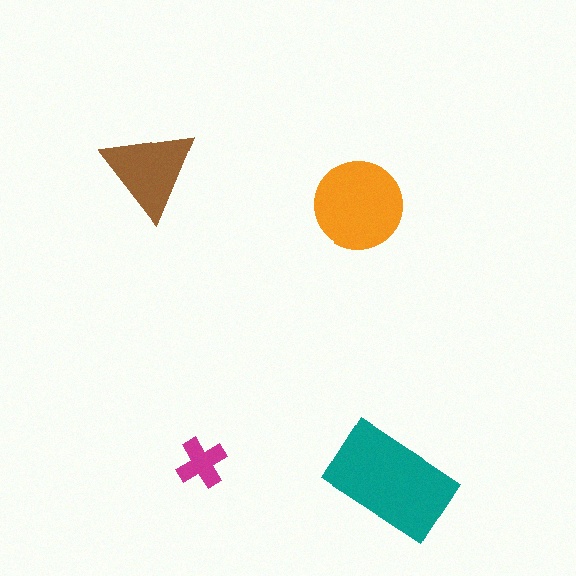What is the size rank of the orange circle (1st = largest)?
2nd.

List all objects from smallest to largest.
The magenta cross, the brown triangle, the orange circle, the teal rectangle.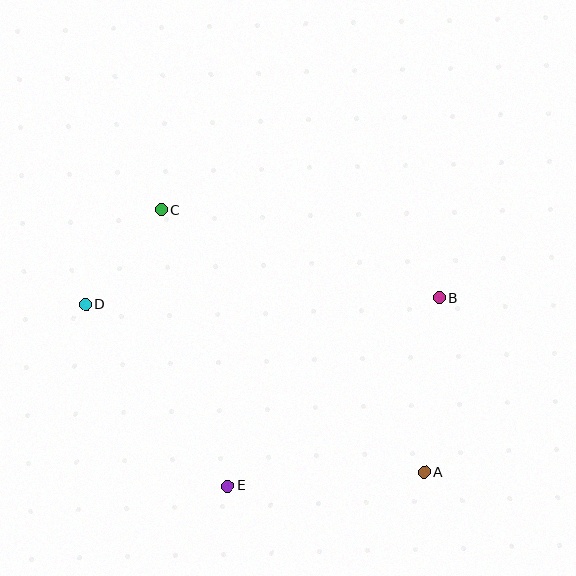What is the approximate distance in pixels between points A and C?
The distance between A and C is approximately 371 pixels.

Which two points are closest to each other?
Points C and D are closest to each other.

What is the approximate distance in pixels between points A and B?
The distance between A and B is approximately 175 pixels.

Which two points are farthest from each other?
Points A and D are farthest from each other.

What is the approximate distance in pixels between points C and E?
The distance between C and E is approximately 284 pixels.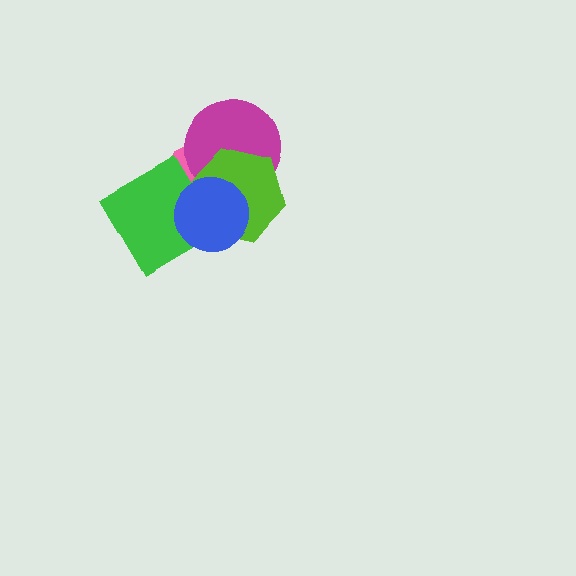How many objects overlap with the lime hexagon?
4 objects overlap with the lime hexagon.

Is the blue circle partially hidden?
No, no other shape covers it.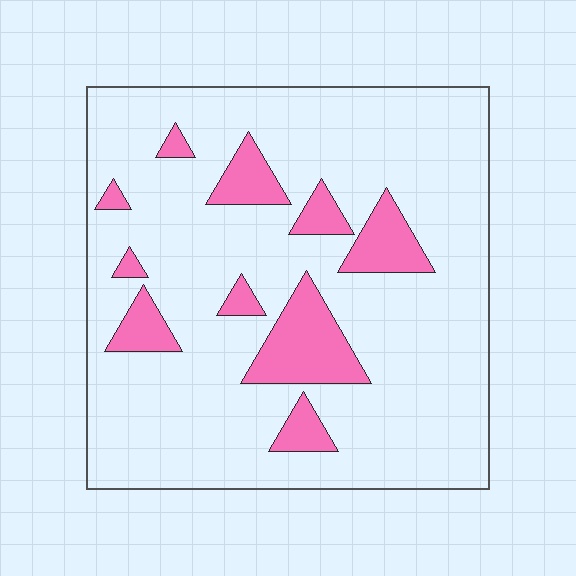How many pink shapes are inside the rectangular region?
10.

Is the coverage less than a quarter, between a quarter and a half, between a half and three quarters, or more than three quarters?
Less than a quarter.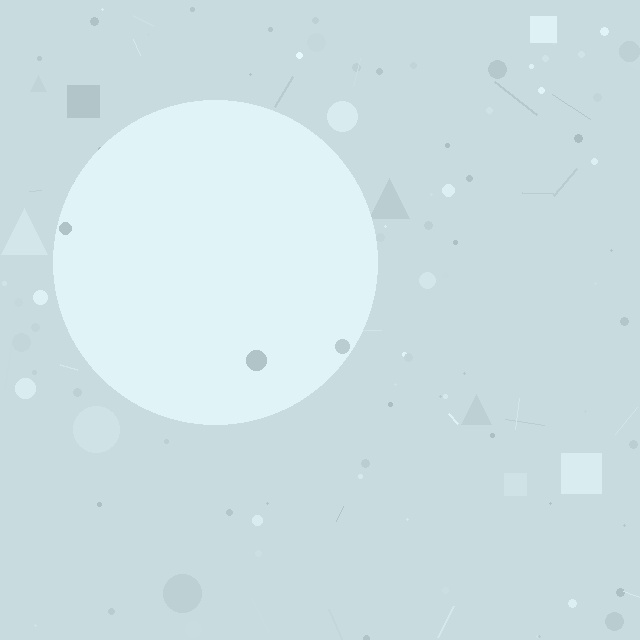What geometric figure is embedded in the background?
A circle is embedded in the background.